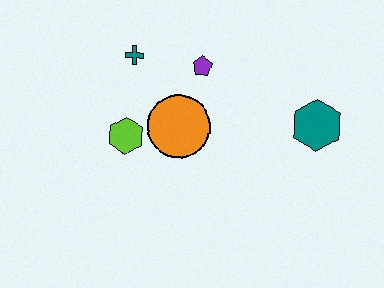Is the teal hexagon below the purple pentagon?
Yes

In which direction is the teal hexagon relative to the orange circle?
The teal hexagon is to the right of the orange circle.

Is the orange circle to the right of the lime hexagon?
Yes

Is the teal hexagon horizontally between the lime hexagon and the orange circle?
No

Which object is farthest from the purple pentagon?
The teal hexagon is farthest from the purple pentagon.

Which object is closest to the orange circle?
The lime hexagon is closest to the orange circle.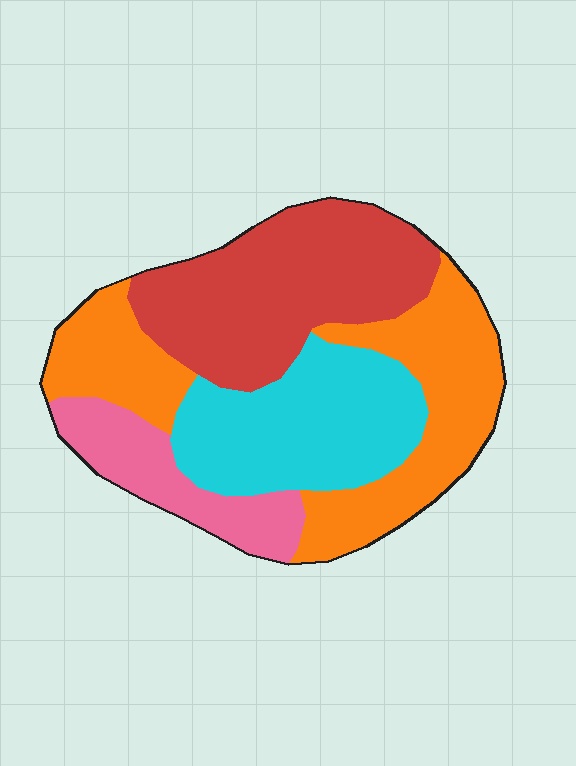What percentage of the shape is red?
Red takes up about one third (1/3) of the shape.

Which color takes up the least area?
Pink, at roughly 15%.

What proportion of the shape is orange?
Orange covers 33% of the shape.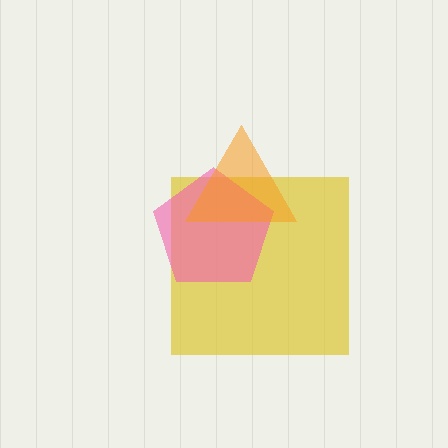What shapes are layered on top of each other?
The layered shapes are: a yellow square, a pink pentagon, an orange triangle.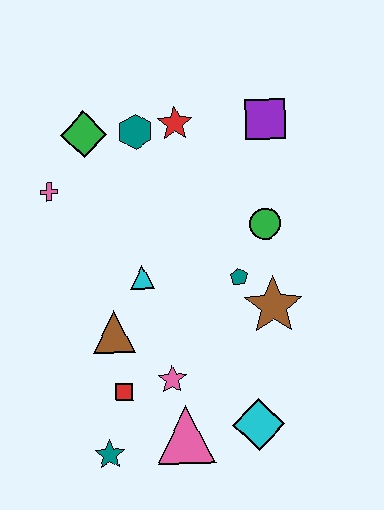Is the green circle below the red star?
Yes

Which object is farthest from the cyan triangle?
The purple square is farthest from the cyan triangle.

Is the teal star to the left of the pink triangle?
Yes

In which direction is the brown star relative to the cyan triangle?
The brown star is to the right of the cyan triangle.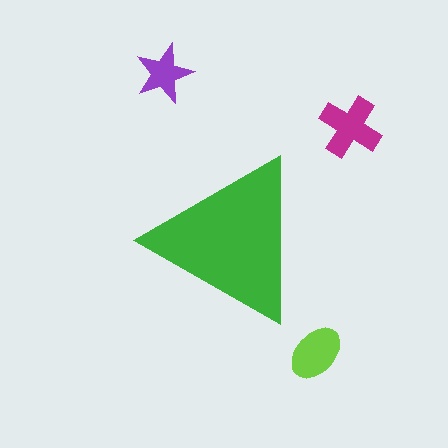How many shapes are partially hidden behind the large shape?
0 shapes are partially hidden.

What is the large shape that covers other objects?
A green triangle.